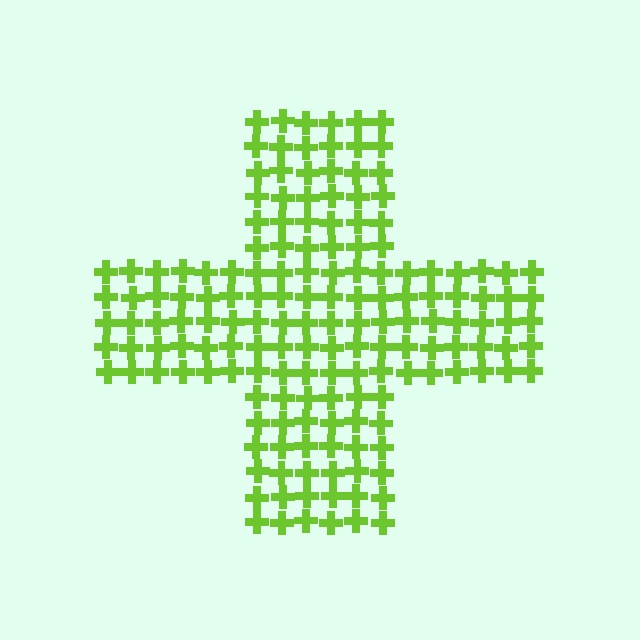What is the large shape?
The large shape is a cross.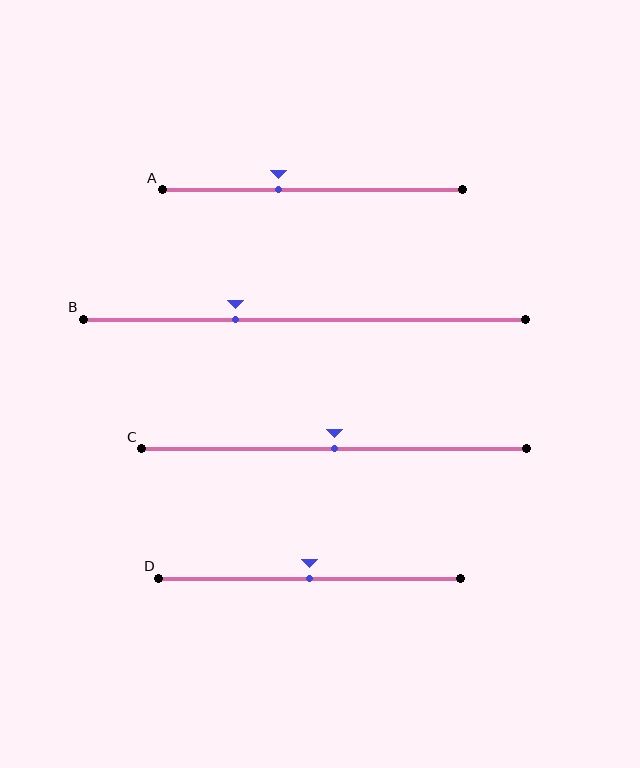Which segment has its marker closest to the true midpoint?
Segment C has its marker closest to the true midpoint.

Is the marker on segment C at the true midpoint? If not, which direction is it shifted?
Yes, the marker on segment C is at the true midpoint.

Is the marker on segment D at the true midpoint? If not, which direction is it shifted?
Yes, the marker on segment D is at the true midpoint.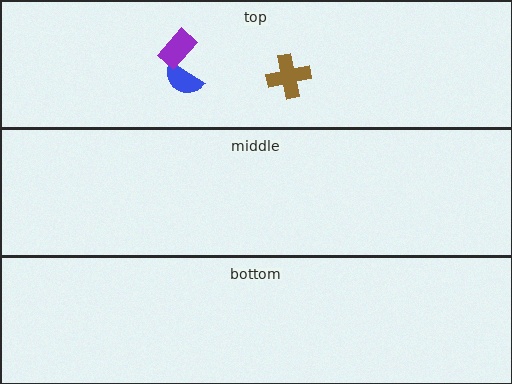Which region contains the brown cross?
The top region.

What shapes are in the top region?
The blue semicircle, the purple rectangle, the brown cross.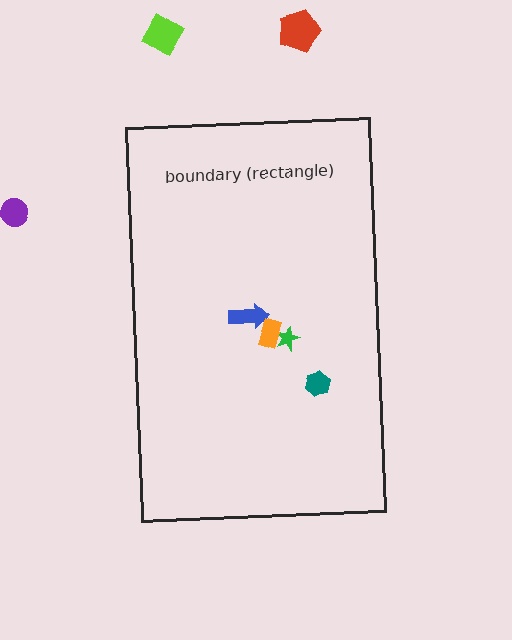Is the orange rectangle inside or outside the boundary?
Inside.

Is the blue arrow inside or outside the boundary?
Inside.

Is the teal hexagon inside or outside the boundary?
Inside.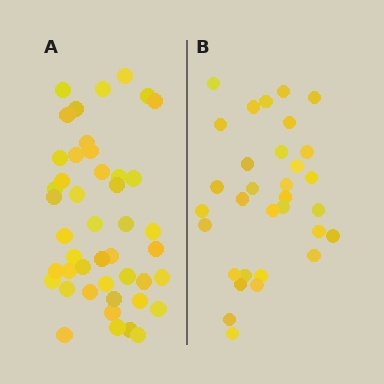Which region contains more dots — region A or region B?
Region A (the left region) has more dots.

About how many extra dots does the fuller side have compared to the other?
Region A has approximately 15 more dots than region B.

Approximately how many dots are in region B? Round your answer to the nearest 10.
About 30 dots. (The exact count is 32, which rounds to 30.)